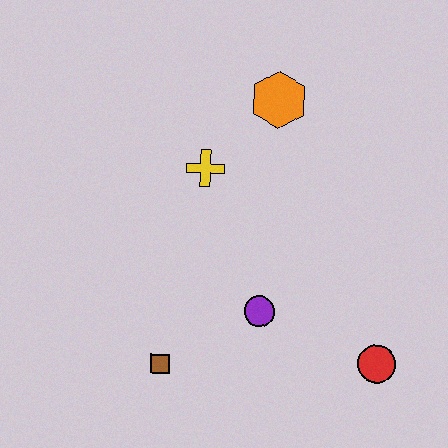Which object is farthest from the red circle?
The orange hexagon is farthest from the red circle.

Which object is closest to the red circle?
The purple circle is closest to the red circle.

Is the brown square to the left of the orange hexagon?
Yes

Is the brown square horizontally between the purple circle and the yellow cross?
No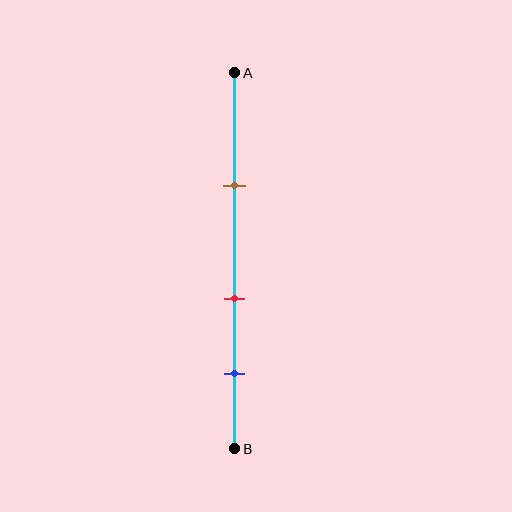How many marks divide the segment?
There are 3 marks dividing the segment.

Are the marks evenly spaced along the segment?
Yes, the marks are approximately evenly spaced.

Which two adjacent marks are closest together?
The red and blue marks are the closest adjacent pair.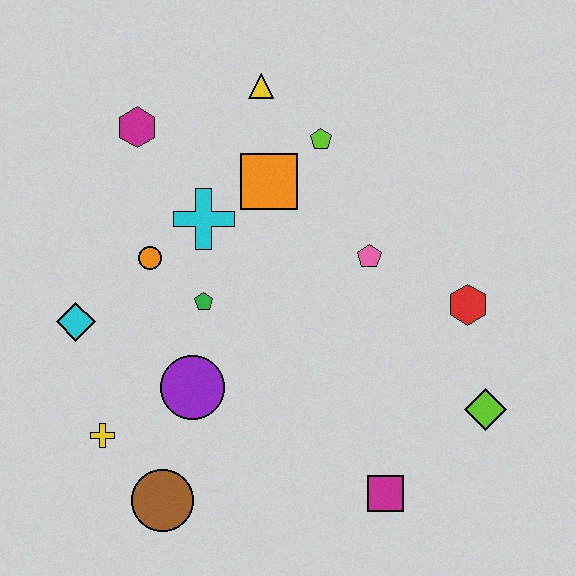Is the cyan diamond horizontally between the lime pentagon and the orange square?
No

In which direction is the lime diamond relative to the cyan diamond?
The lime diamond is to the right of the cyan diamond.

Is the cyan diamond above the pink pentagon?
No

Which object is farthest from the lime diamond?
The magenta hexagon is farthest from the lime diamond.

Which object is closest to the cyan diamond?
The orange circle is closest to the cyan diamond.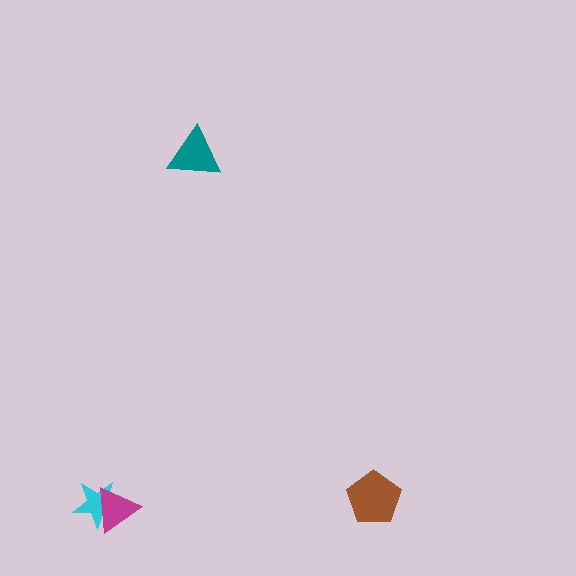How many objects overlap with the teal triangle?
0 objects overlap with the teal triangle.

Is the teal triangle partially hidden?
No, no other shape covers it.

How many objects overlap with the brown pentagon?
0 objects overlap with the brown pentagon.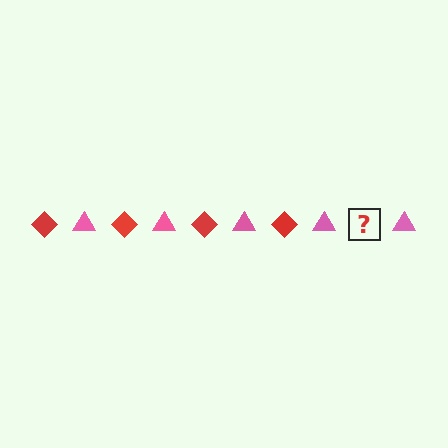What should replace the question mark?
The question mark should be replaced with a red diamond.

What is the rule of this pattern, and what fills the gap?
The rule is that the pattern alternates between red diamond and pink triangle. The gap should be filled with a red diamond.